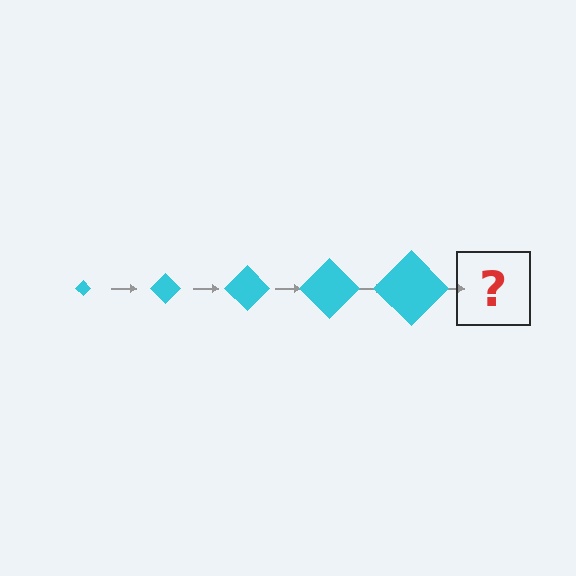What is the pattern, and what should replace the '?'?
The pattern is that the diamond gets progressively larger each step. The '?' should be a cyan diamond, larger than the previous one.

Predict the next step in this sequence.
The next step is a cyan diamond, larger than the previous one.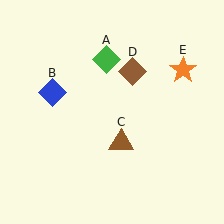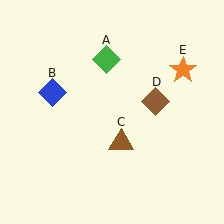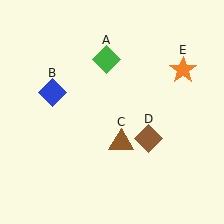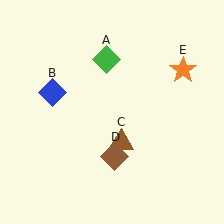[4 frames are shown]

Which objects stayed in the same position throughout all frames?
Green diamond (object A) and blue diamond (object B) and brown triangle (object C) and orange star (object E) remained stationary.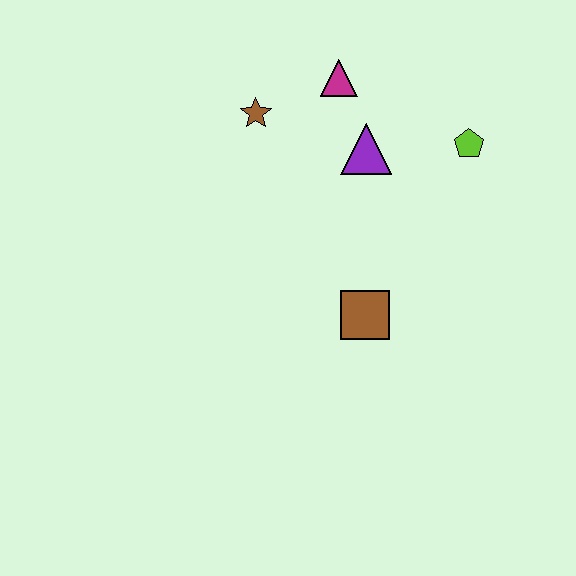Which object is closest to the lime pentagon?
The purple triangle is closest to the lime pentagon.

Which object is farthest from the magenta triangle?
The brown square is farthest from the magenta triangle.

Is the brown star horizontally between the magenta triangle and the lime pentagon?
No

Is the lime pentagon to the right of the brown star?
Yes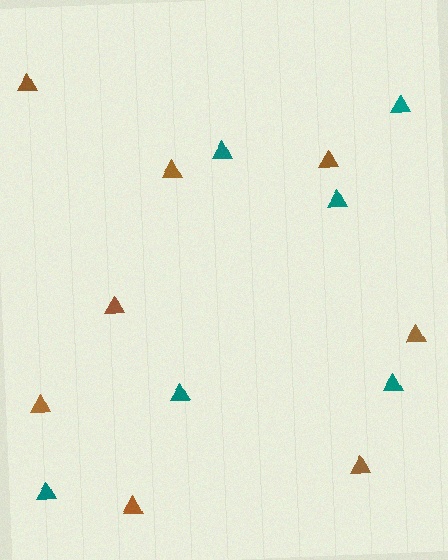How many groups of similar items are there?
There are 2 groups: one group of teal triangles (6) and one group of brown triangles (8).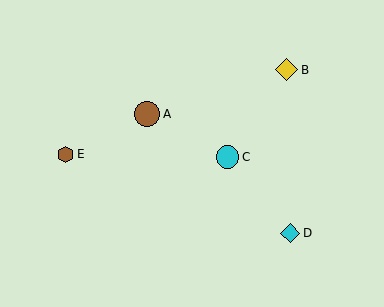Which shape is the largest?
The brown circle (labeled A) is the largest.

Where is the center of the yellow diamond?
The center of the yellow diamond is at (287, 70).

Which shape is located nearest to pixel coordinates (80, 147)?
The brown hexagon (labeled E) at (66, 154) is nearest to that location.